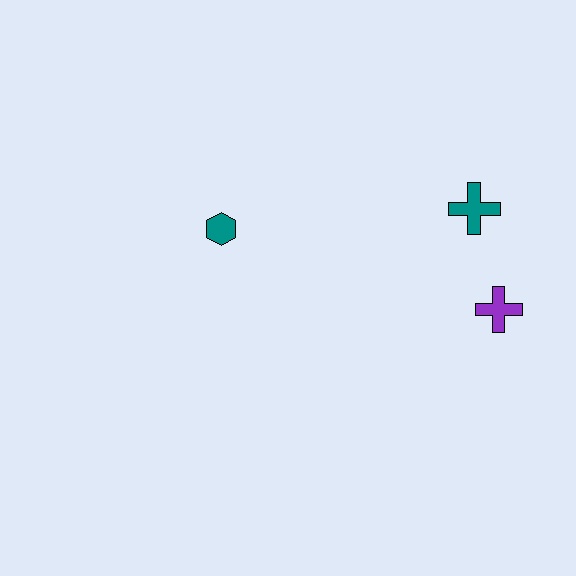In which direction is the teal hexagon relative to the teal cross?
The teal hexagon is to the left of the teal cross.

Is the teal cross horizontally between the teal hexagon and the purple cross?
Yes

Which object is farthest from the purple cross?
The teal hexagon is farthest from the purple cross.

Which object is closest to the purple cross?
The teal cross is closest to the purple cross.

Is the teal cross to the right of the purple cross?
No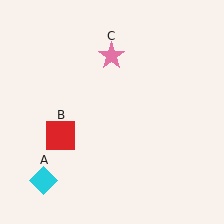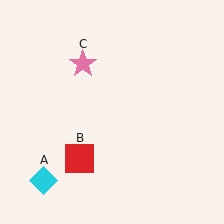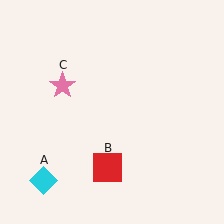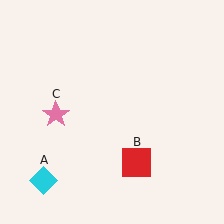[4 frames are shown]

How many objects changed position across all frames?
2 objects changed position: red square (object B), pink star (object C).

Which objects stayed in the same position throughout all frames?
Cyan diamond (object A) remained stationary.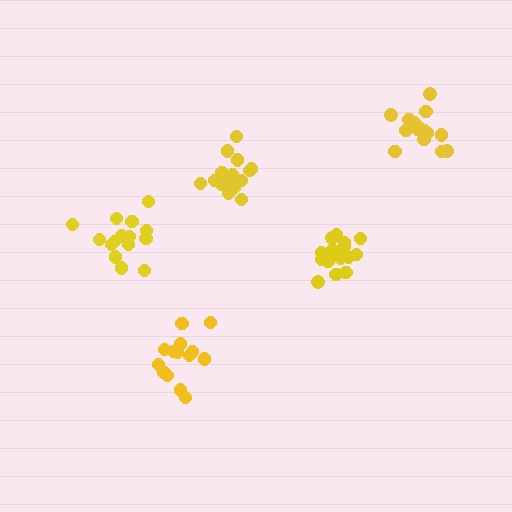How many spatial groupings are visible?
There are 5 spatial groupings.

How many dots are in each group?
Group 1: 15 dots, Group 2: 15 dots, Group 3: 16 dots, Group 4: 15 dots, Group 5: 19 dots (80 total).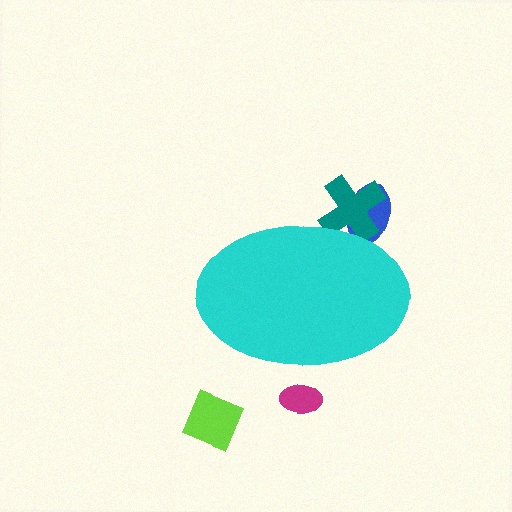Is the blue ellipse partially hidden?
Yes, the blue ellipse is partially hidden behind the cyan ellipse.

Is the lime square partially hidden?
No, the lime square is fully visible.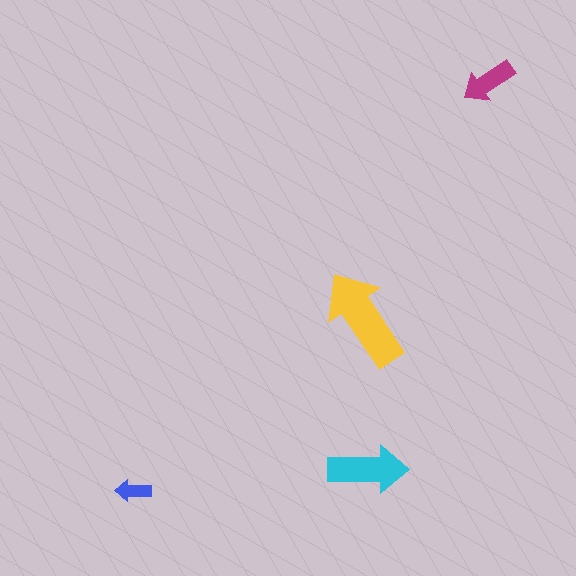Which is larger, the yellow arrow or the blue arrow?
The yellow one.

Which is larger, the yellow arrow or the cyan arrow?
The yellow one.